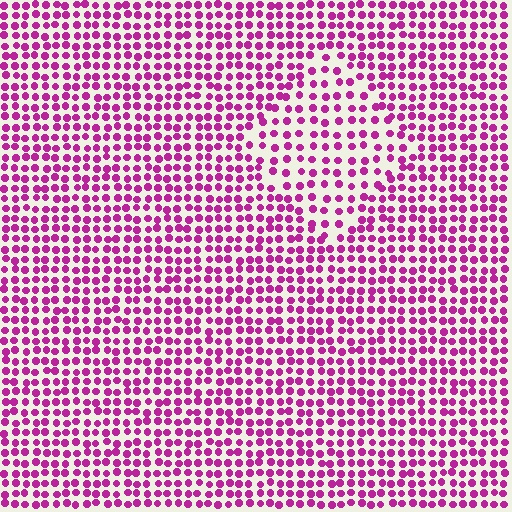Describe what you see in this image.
The image contains small magenta elements arranged at two different densities. A diamond-shaped region is visible where the elements are less densely packed than the surrounding area.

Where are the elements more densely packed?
The elements are more densely packed outside the diamond boundary.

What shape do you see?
I see a diamond.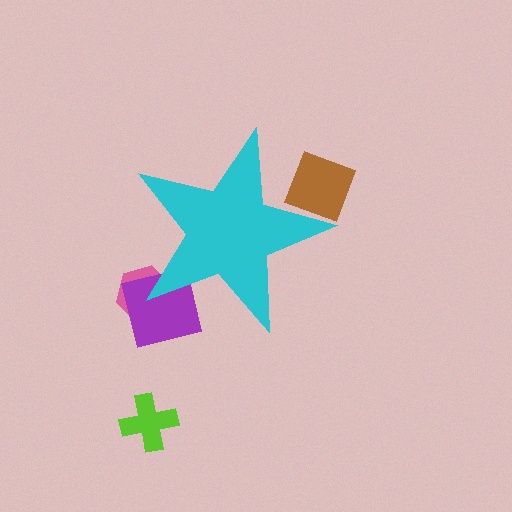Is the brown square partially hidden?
Yes, the brown square is partially hidden behind the cyan star.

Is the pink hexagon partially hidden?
Yes, the pink hexagon is partially hidden behind the cyan star.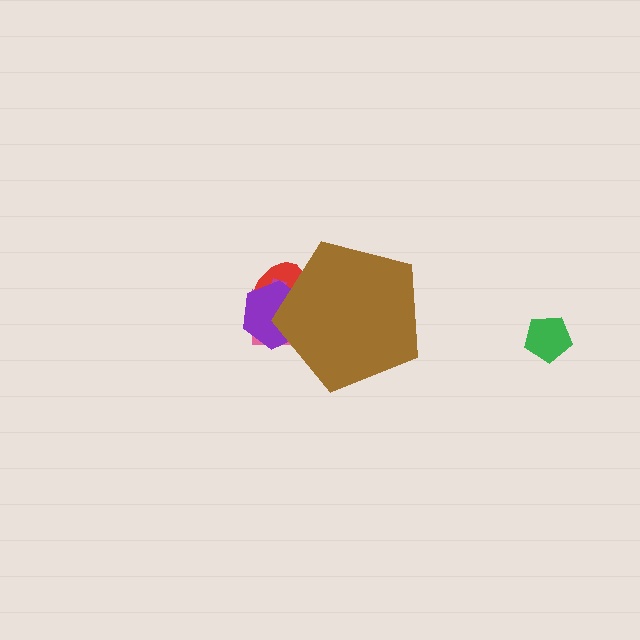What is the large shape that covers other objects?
A brown pentagon.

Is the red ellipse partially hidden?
Yes, the red ellipse is partially hidden behind the brown pentagon.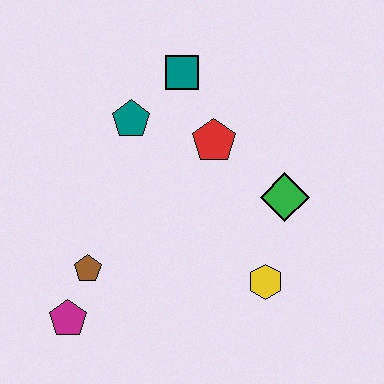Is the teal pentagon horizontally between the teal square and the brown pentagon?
Yes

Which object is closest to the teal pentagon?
The teal square is closest to the teal pentagon.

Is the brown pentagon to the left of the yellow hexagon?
Yes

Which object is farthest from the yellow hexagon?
The teal square is farthest from the yellow hexagon.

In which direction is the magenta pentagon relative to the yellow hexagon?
The magenta pentagon is to the left of the yellow hexagon.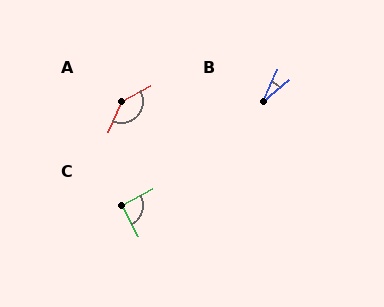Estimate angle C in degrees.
Approximately 89 degrees.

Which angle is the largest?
A, at approximately 143 degrees.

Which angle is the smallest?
B, at approximately 25 degrees.